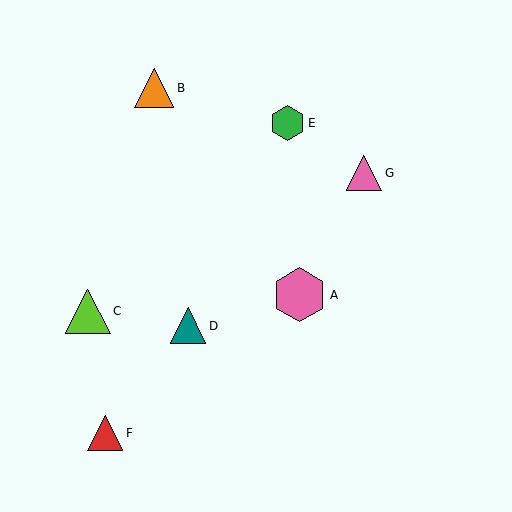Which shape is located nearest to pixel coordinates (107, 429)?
The red triangle (labeled F) at (105, 433) is nearest to that location.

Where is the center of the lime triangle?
The center of the lime triangle is at (88, 311).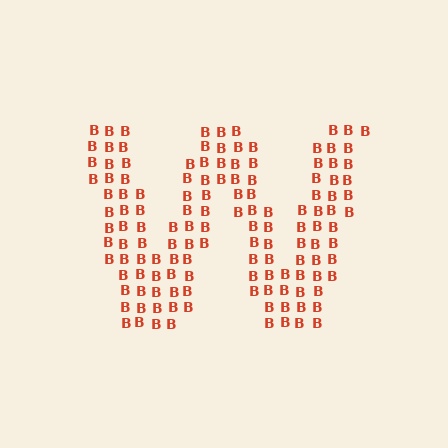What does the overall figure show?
The overall figure shows the letter W.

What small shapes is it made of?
It is made of small letter B's.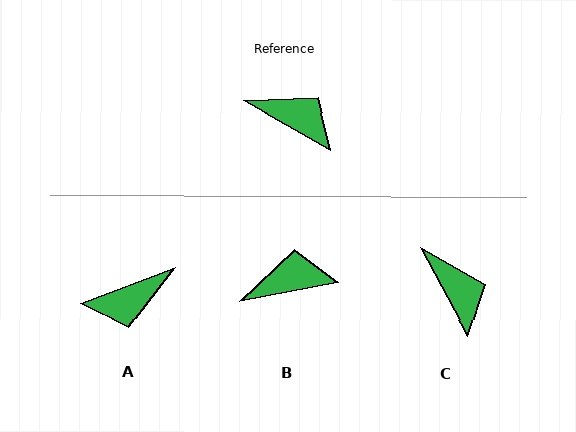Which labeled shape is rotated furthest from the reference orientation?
A, about 130 degrees away.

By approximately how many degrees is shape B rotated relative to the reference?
Approximately 40 degrees counter-clockwise.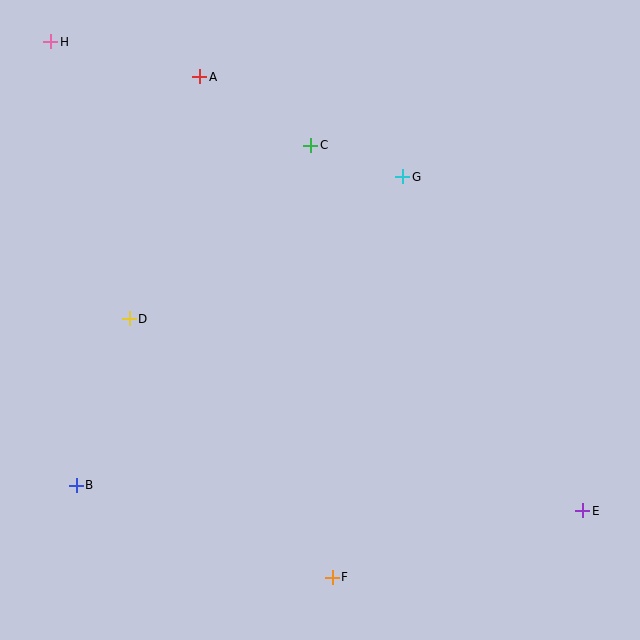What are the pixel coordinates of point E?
Point E is at (583, 511).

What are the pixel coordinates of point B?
Point B is at (76, 485).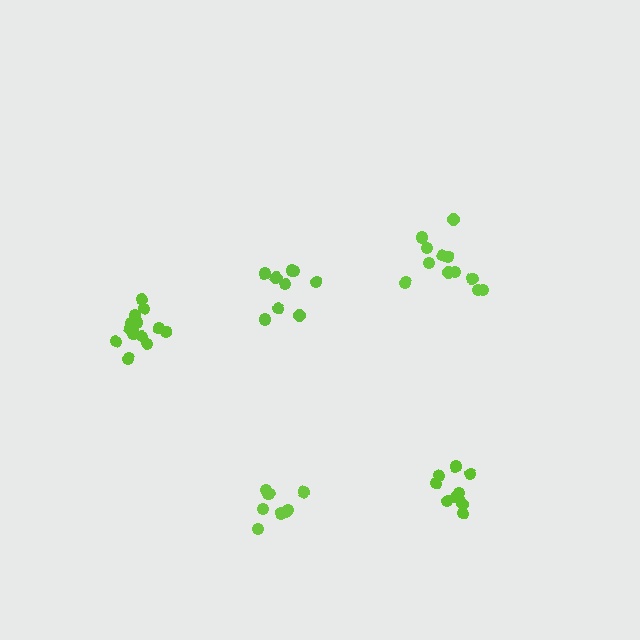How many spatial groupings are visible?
There are 5 spatial groupings.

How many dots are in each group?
Group 1: 13 dots, Group 2: 8 dots, Group 3: 12 dots, Group 4: 9 dots, Group 5: 9 dots (51 total).